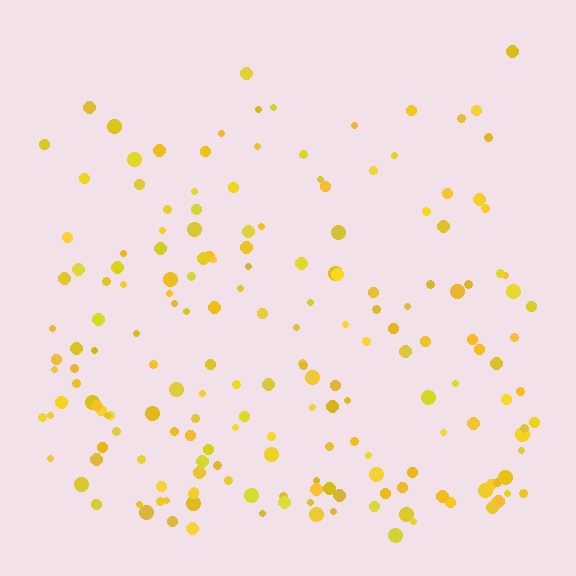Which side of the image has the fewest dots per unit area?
The top.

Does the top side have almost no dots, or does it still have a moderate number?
Still a moderate number, just noticeably fewer than the bottom.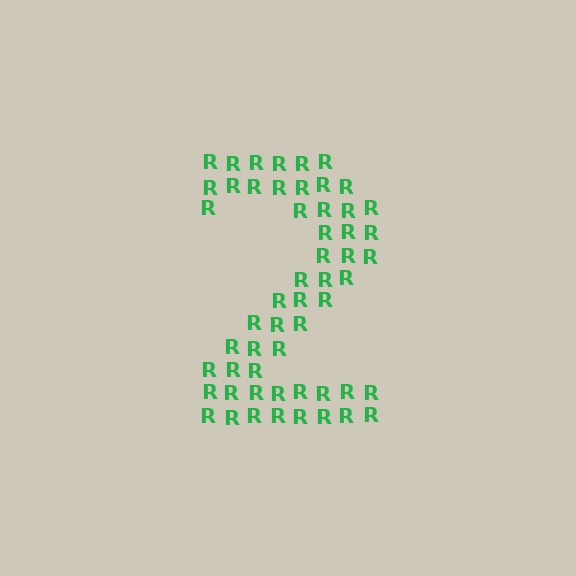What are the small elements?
The small elements are letter R's.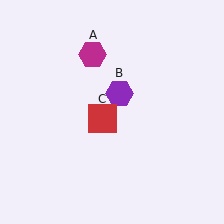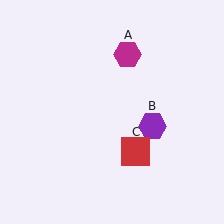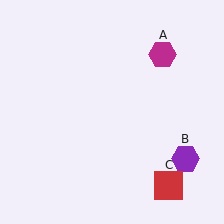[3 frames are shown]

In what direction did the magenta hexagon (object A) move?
The magenta hexagon (object A) moved right.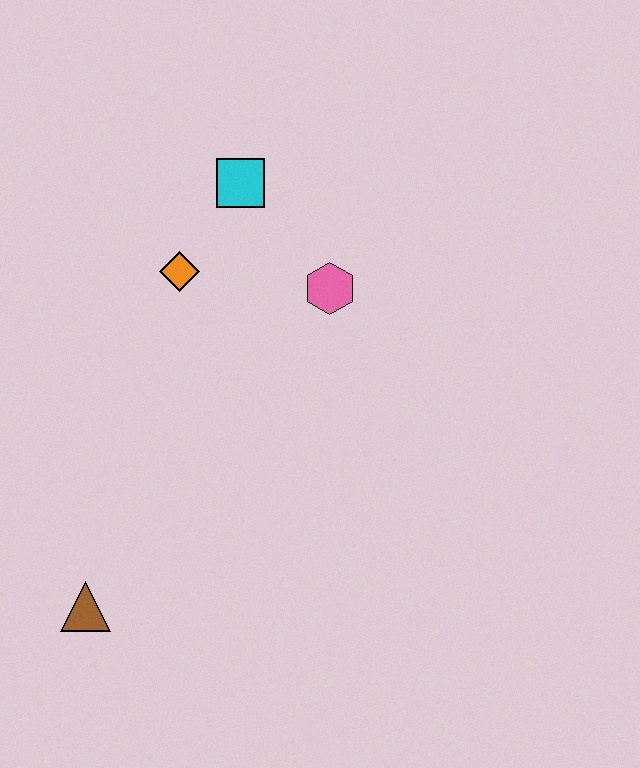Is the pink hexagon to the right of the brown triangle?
Yes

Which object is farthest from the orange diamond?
The brown triangle is farthest from the orange diamond.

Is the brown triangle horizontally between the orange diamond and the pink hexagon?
No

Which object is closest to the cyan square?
The orange diamond is closest to the cyan square.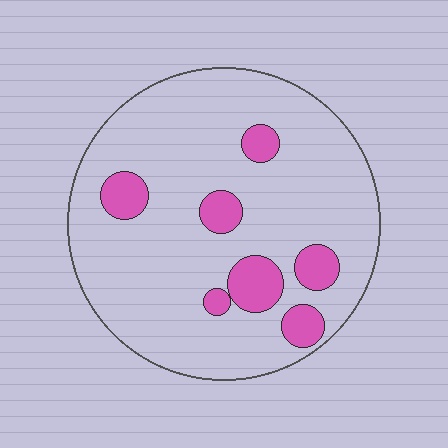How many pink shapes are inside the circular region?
7.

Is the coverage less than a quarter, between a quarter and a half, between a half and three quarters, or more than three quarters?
Less than a quarter.